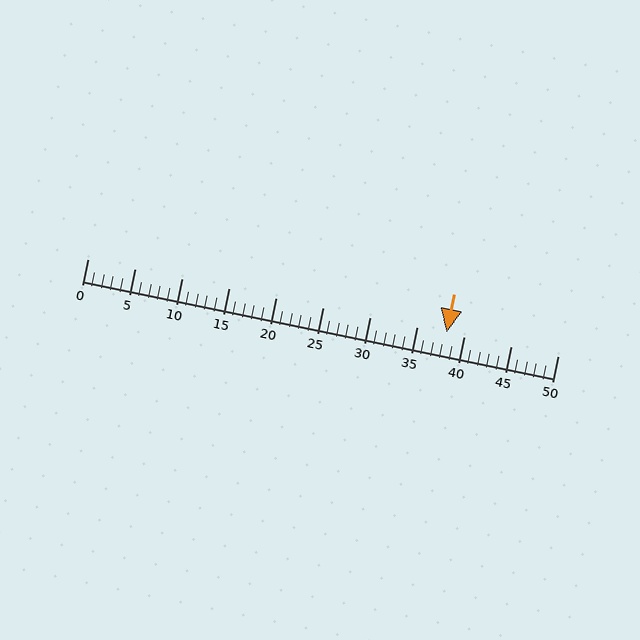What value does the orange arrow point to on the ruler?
The orange arrow points to approximately 38.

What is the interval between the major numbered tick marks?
The major tick marks are spaced 5 units apart.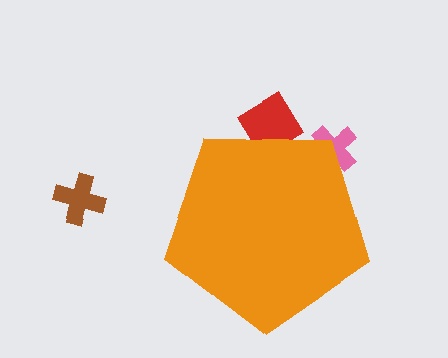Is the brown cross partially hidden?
No, the brown cross is fully visible.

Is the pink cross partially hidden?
Yes, the pink cross is partially hidden behind the orange pentagon.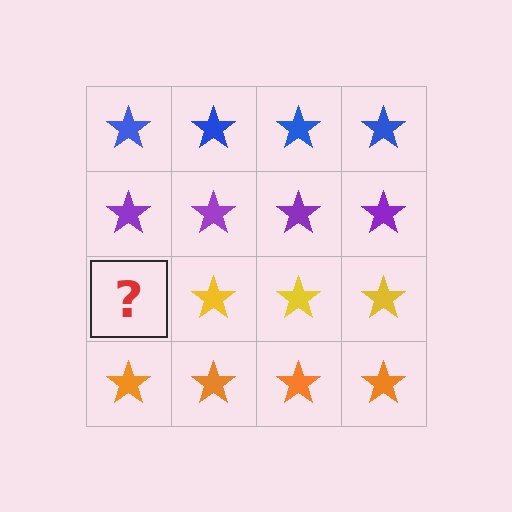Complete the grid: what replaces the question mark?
The question mark should be replaced with a yellow star.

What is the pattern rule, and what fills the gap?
The rule is that each row has a consistent color. The gap should be filled with a yellow star.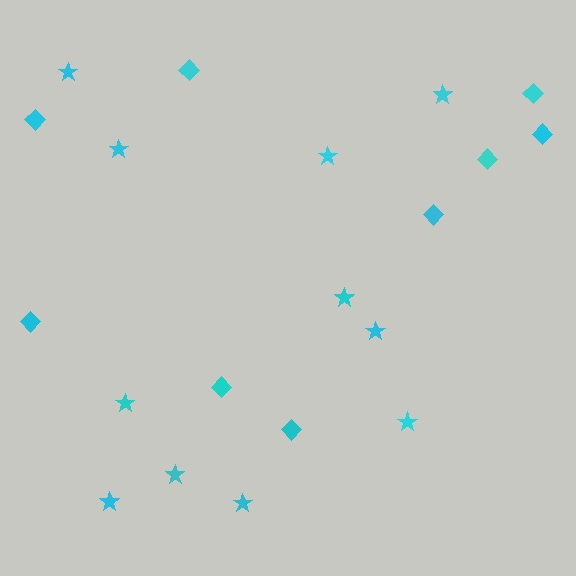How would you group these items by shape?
There are 2 groups: one group of stars (11) and one group of diamonds (9).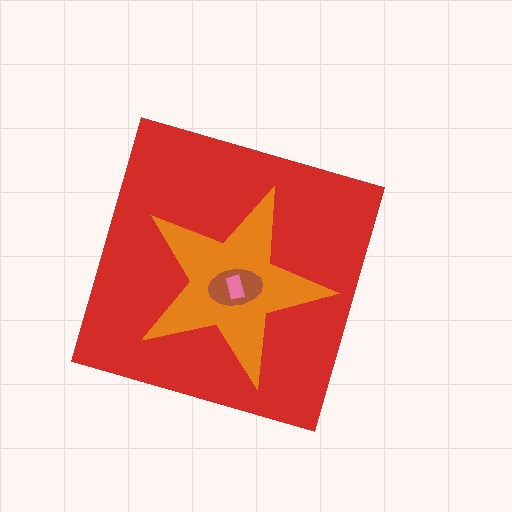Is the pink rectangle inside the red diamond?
Yes.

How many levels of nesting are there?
4.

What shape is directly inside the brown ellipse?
The pink rectangle.